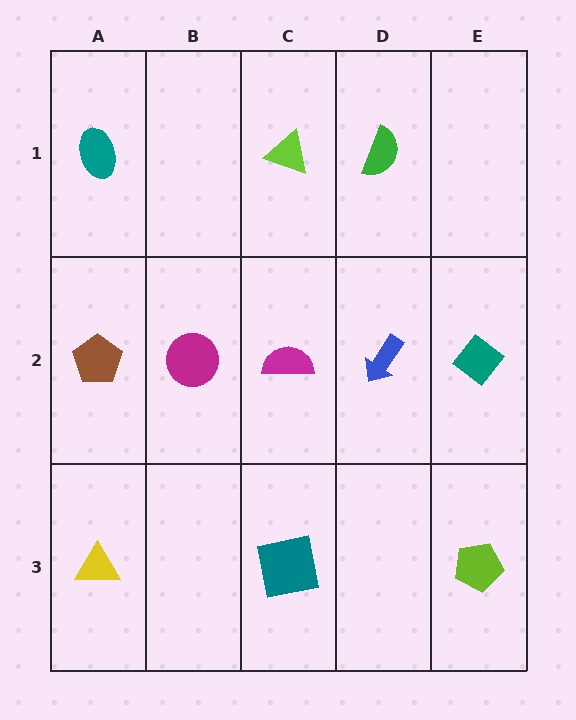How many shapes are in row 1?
3 shapes.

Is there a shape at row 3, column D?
No, that cell is empty.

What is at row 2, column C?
A magenta semicircle.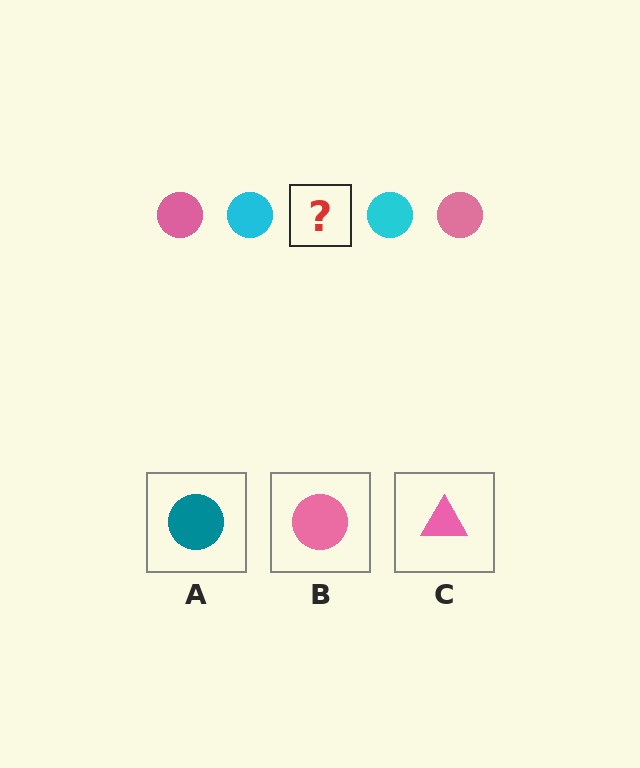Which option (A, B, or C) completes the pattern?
B.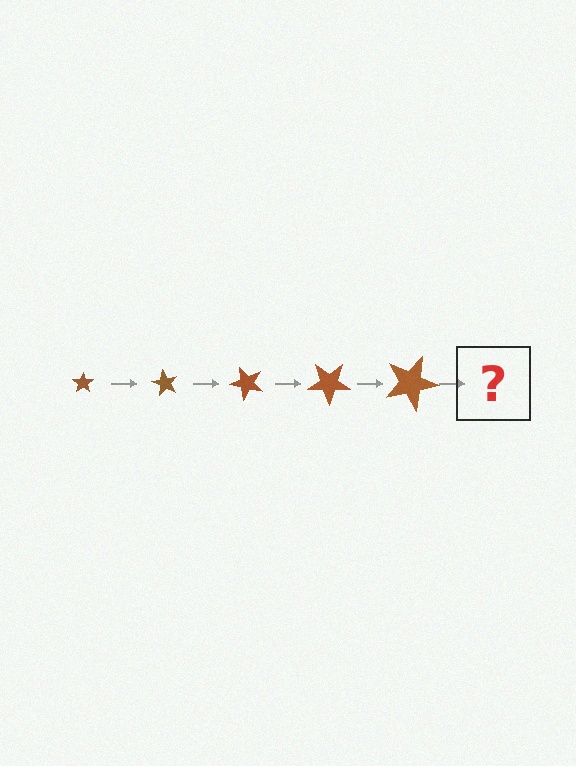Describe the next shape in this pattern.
It should be a star, larger than the previous one and rotated 300 degrees from the start.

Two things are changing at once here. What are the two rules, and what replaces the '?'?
The two rules are that the star grows larger each step and it rotates 60 degrees each step. The '?' should be a star, larger than the previous one and rotated 300 degrees from the start.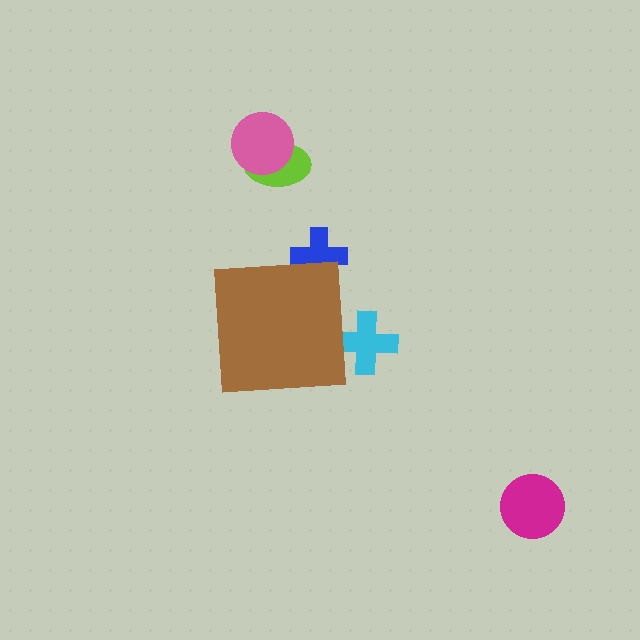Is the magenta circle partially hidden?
No, the magenta circle is fully visible.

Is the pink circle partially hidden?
No, the pink circle is fully visible.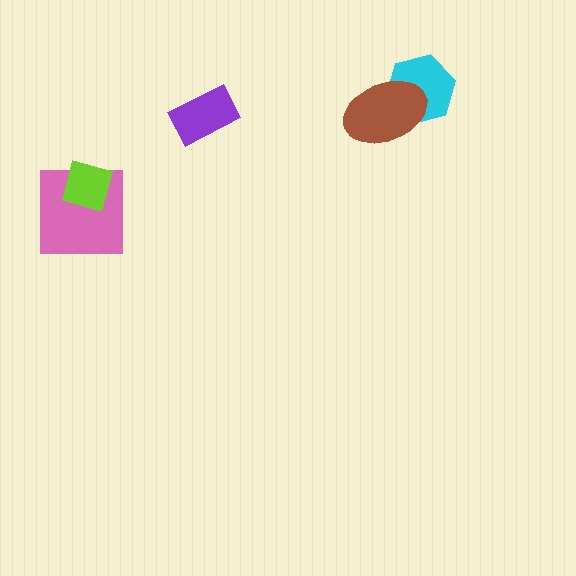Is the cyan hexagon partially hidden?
Yes, it is partially covered by another shape.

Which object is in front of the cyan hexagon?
The brown ellipse is in front of the cyan hexagon.